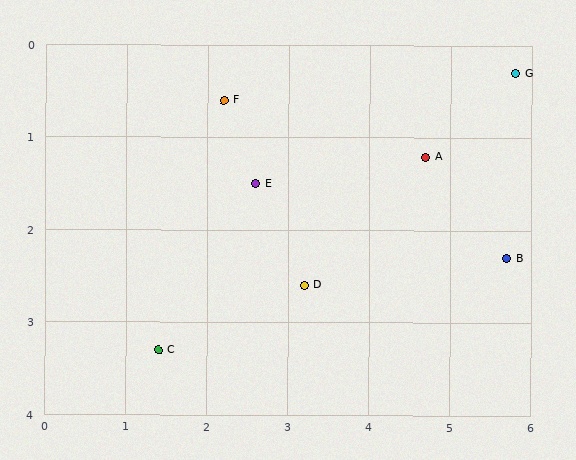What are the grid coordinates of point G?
Point G is at approximately (5.8, 0.3).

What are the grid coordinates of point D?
Point D is at approximately (3.2, 2.6).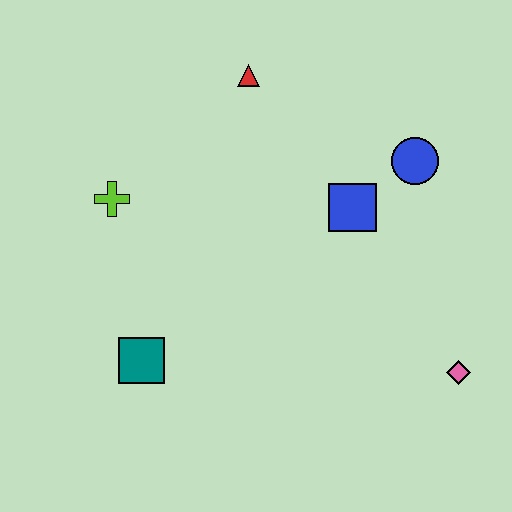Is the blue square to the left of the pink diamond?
Yes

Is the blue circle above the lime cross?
Yes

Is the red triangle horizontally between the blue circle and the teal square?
Yes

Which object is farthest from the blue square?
The teal square is farthest from the blue square.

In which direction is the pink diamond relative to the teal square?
The pink diamond is to the right of the teal square.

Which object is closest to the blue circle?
The blue square is closest to the blue circle.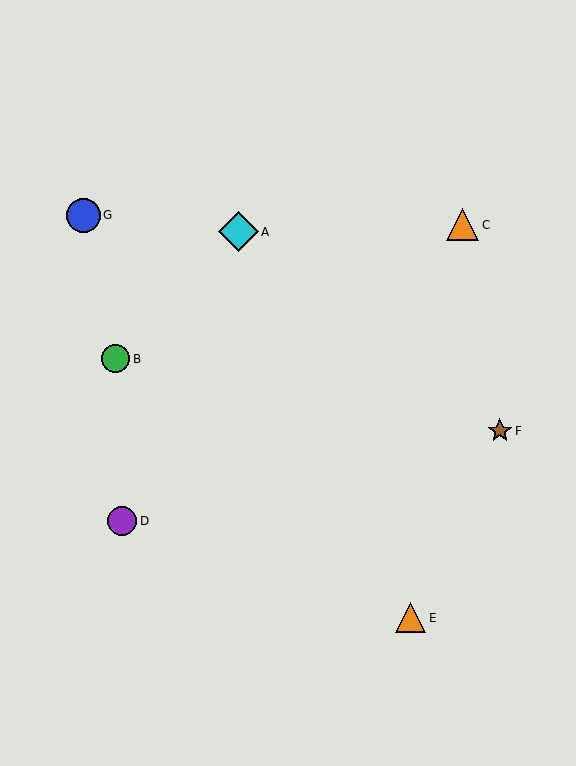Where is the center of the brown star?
The center of the brown star is at (500, 431).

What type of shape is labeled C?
Shape C is an orange triangle.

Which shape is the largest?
The cyan diamond (labeled A) is the largest.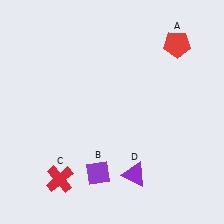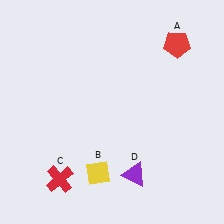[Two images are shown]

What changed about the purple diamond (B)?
In Image 1, B is purple. In Image 2, it changed to yellow.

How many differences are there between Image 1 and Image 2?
There is 1 difference between the two images.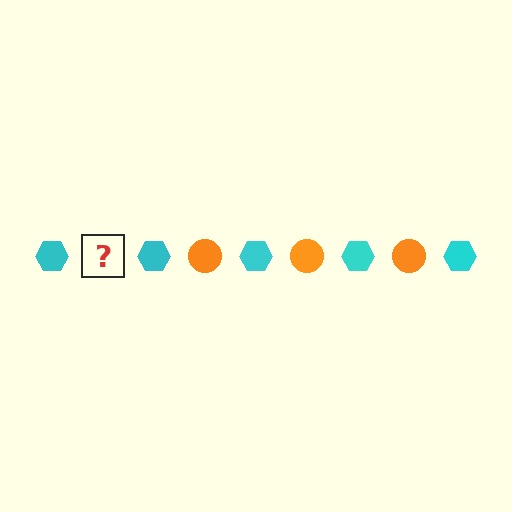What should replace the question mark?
The question mark should be replaced with an orange circle.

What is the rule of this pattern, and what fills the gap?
The rule is that the pattern alternates between cyan hexagon and orange circle. The gap should be filled with an orange circle.